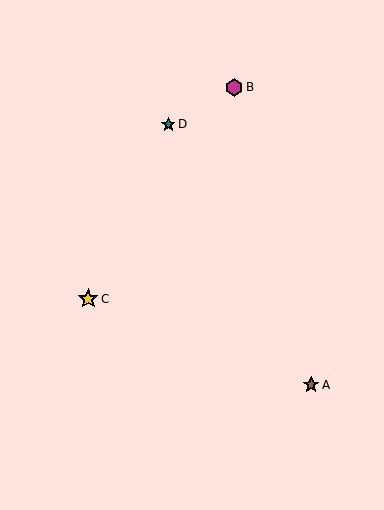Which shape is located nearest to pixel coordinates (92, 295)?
The yellow star (labeled C) at (88, 299) is nearest to that location.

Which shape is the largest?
The yellow star (labeled C) is the largest.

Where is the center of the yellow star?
The center of the yellow star is at (88, 299).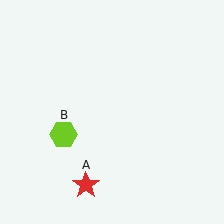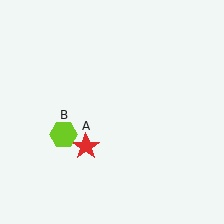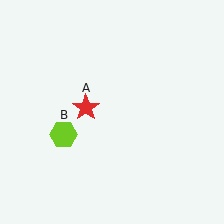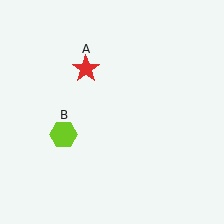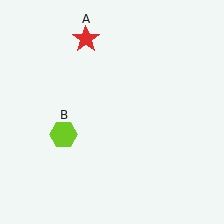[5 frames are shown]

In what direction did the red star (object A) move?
The red star (object A) moved up.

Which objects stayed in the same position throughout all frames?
Lime hexagon (object B) remained stationary.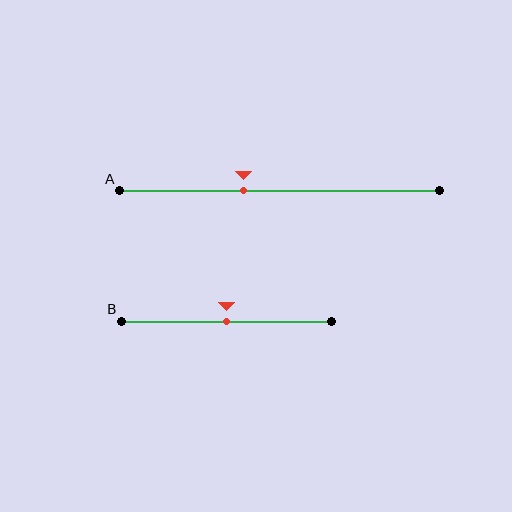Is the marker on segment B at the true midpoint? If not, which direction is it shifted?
Yes, the marker on segment B is at the true midpoint.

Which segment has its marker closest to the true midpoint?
Segment B has its marker closest to the true midpoint.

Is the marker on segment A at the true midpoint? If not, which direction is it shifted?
No, the marker on segment A is shifted to the left by about 11% of the segment length.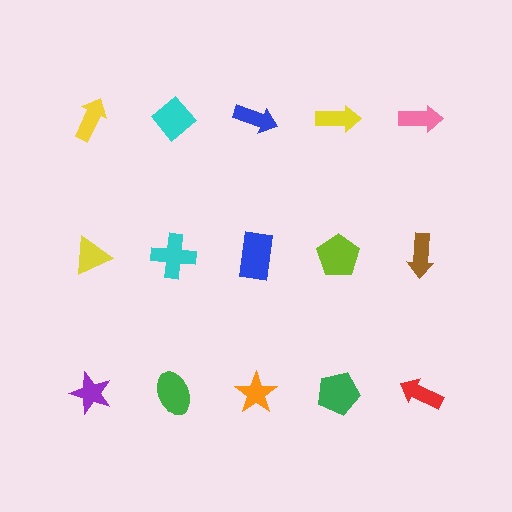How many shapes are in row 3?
5 shapes.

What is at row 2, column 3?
A blue rectangle.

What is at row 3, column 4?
A green pentagon.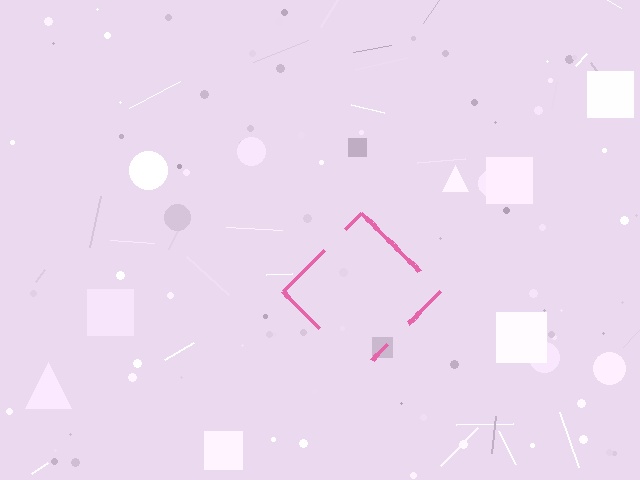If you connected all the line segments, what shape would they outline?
They would outline a diamond.